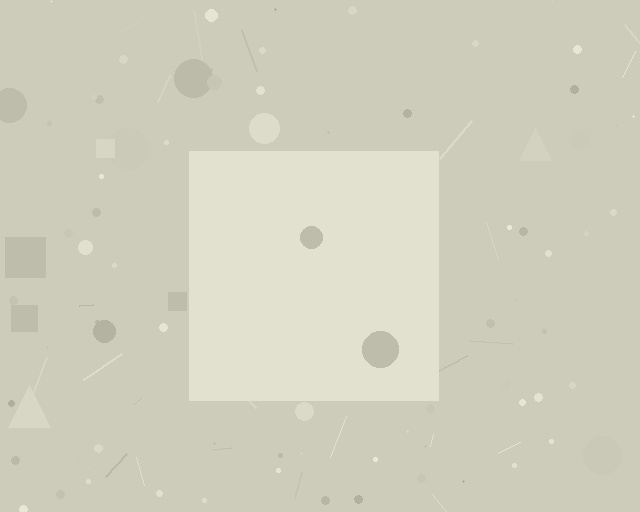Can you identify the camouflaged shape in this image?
The camouflaged shape is a square.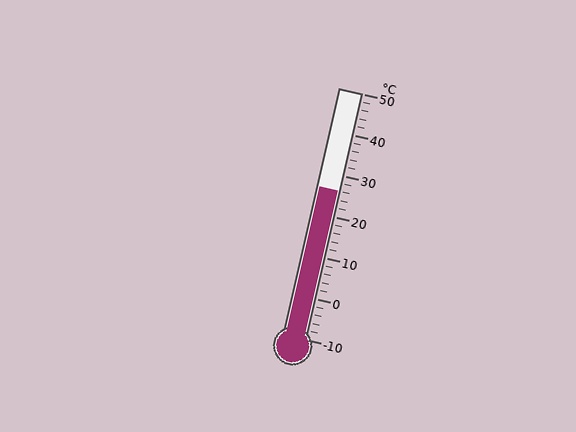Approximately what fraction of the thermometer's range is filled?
The thermometer is filled to approximately 60% of its range.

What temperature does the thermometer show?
The thermometer shows approximately 26°C.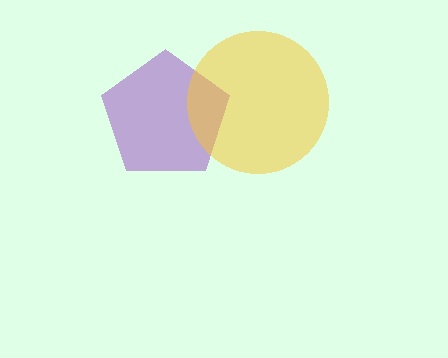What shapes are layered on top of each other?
The layered shapes are: a purple pentagon, a yellow circle.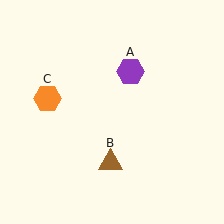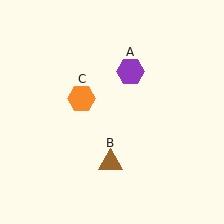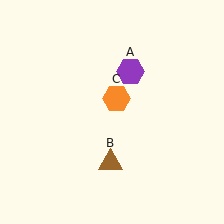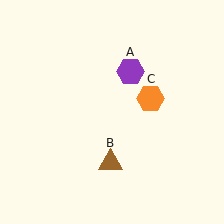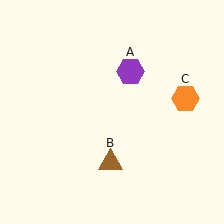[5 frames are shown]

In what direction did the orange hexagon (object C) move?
The orange hexagon (object C) moved right.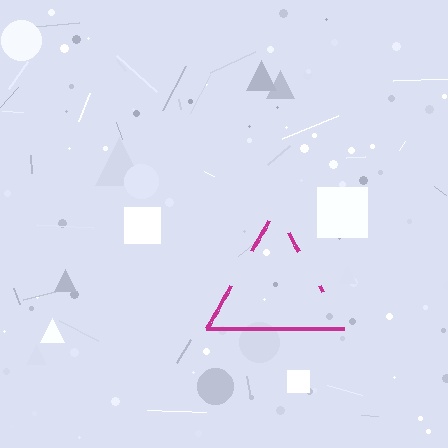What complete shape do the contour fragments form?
The contour fragments form a triangle.